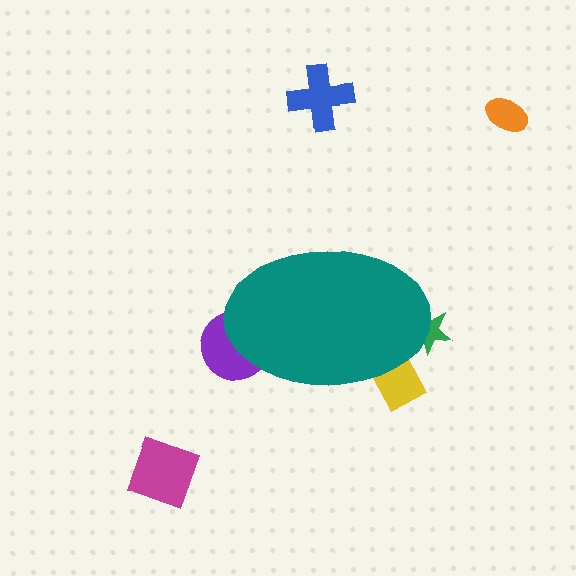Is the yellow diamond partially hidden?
Yes, the yellow diamond is partially hidden behind the teal ellipse.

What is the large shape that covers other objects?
A teal ellipse.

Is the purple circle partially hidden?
Yes, the purple circle is partially hidden behind the teal ellipse.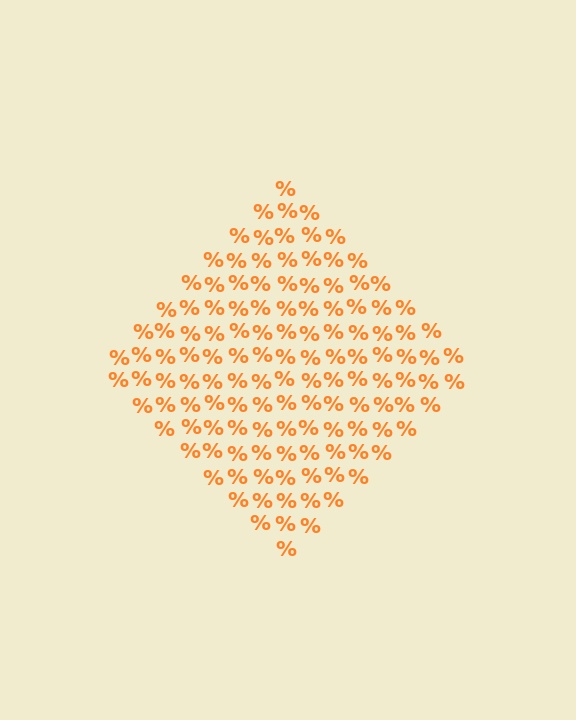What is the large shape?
The large shape is a diamond.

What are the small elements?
The small elements are percent signs.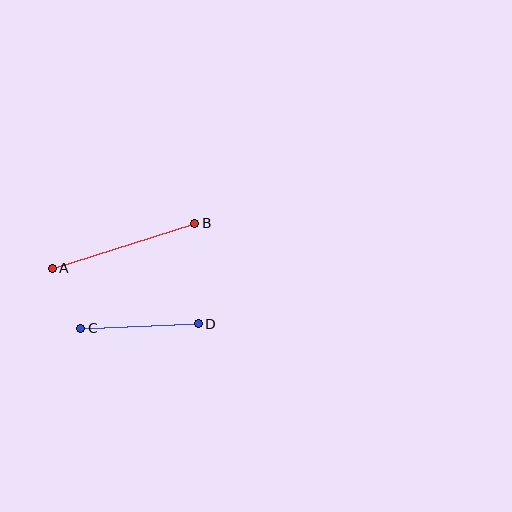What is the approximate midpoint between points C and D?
The midpoint is at approximately (140, 326) pixels.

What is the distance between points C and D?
The distance is approximately 117 pixels.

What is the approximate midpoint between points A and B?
The midpoint is at approximately (123, 246) pixels.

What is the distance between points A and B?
The distance is approximately 149 pixels.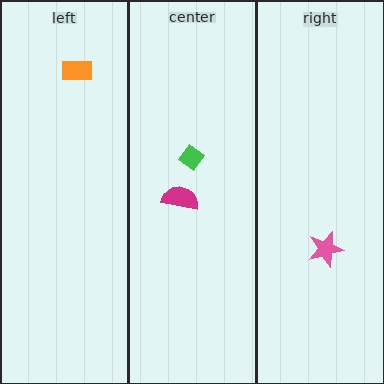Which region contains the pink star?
The right region.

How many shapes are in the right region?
1.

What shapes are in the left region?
The orange rectangle.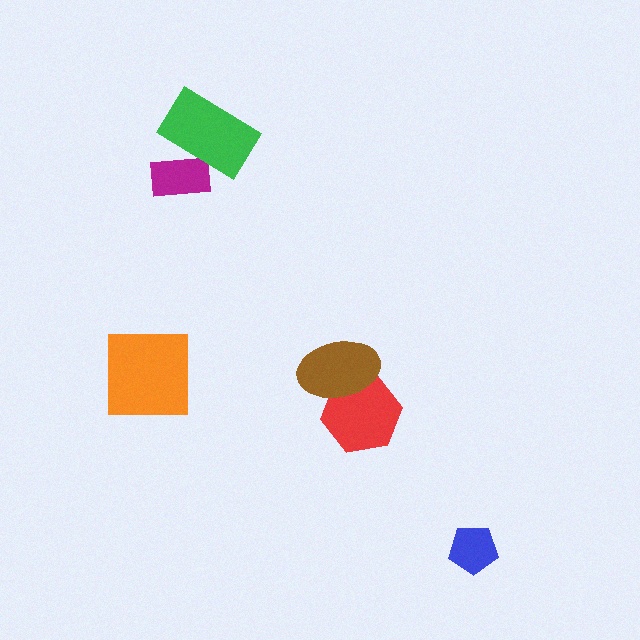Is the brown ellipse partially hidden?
No, no other shape covers it.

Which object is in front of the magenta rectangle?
The green rectangle is in front of the magenta rectangle.